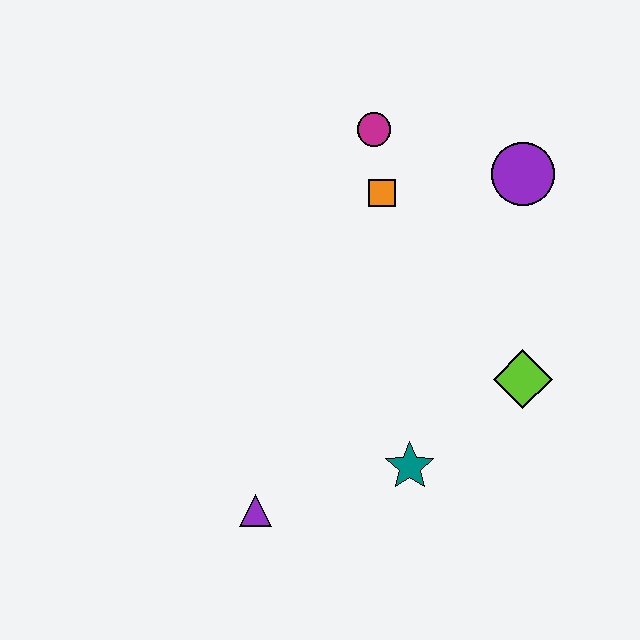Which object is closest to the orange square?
The magenta circle is closest to the orange square.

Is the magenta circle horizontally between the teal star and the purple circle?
No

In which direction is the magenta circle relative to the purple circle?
The magenta circle is to the left of the purple circle.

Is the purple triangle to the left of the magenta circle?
Yes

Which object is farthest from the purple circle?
The purple triangle is farthest from the purple circle.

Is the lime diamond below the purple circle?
Yes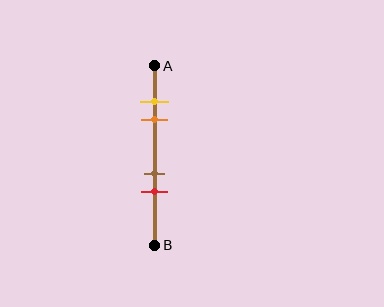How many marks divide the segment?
There are 4 marks dividing the segment.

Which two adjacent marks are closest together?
The yellow and orange marks are the closest adjacent pair.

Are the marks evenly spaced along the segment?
No, the marks are not evenly spaced.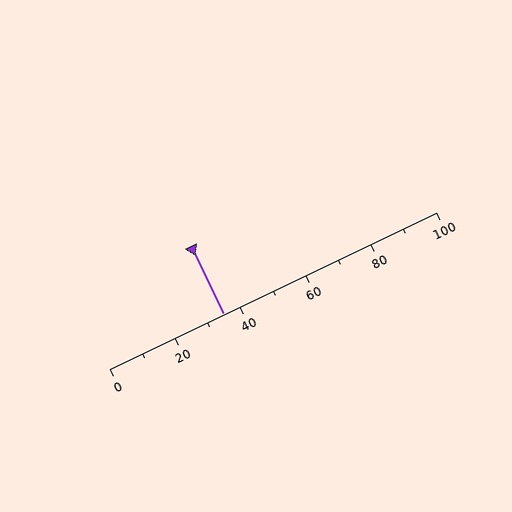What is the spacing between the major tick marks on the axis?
The major ticks are spaced 20 apart.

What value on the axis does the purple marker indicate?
The marker indicates approximately 35.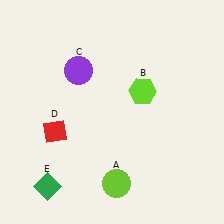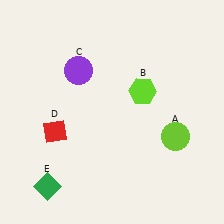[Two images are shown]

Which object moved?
The lime circle (A) moved right.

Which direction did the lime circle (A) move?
The lime circle (A) moved right.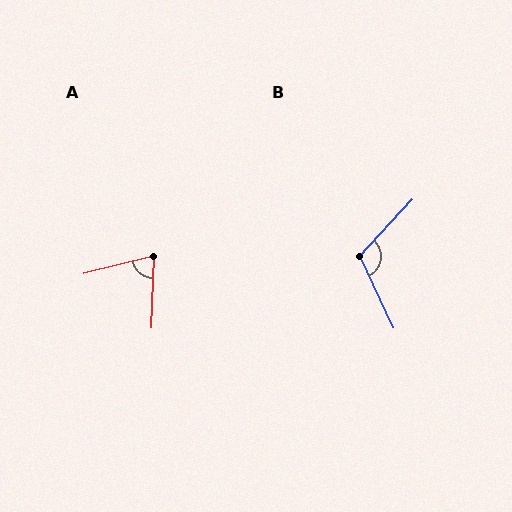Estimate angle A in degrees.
Approximately 75 degrees.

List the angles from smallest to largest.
A (75°), B (112°).